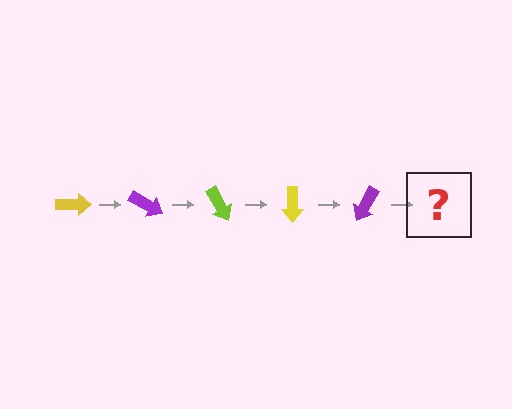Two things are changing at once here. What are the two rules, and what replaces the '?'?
The two rules are that it rotates 30 degrees each step and the color cycles through yellow, purple, and lime. The '?' should be a lime arrow, rotated 150 degrees from the start.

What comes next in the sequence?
The next element should be a lime arrow, rotated 150 degrees from the start.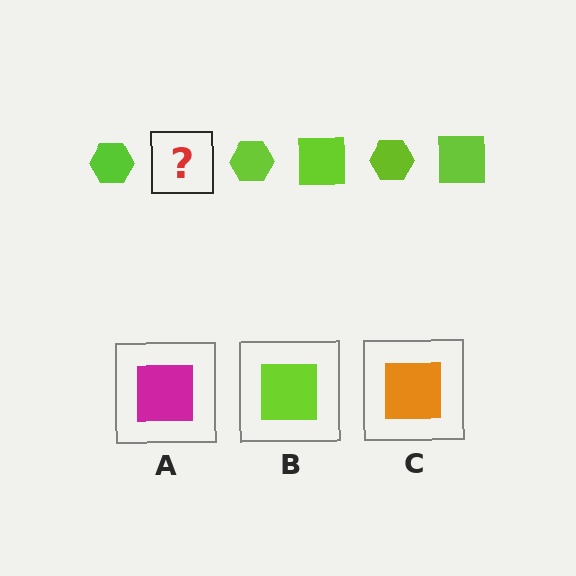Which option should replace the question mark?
Option B.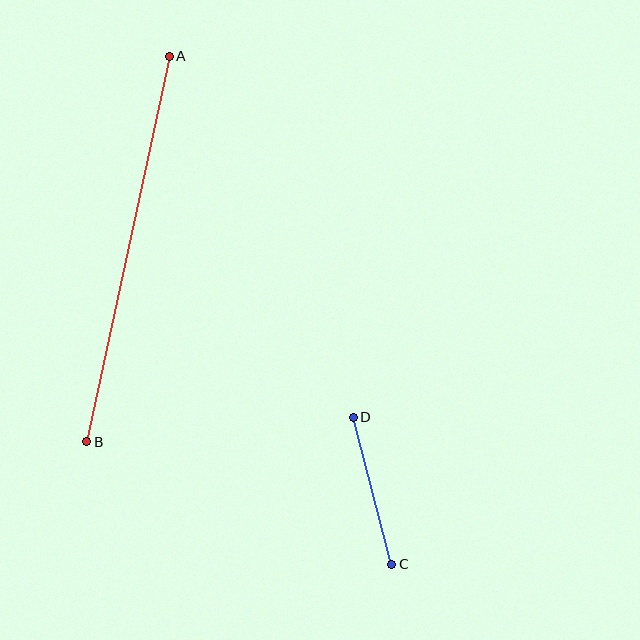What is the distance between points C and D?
The distance is approximately 152 pixels.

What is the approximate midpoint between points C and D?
The midpoint is at approximately (372, 491) pixels.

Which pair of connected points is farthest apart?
Points A and B are farthest apart.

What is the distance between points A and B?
The distance is approximately 394 pixels.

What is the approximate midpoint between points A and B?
The midpoint is at approximately (128, 249) pixels.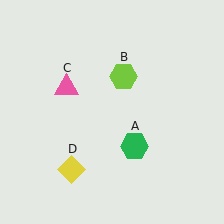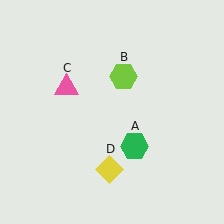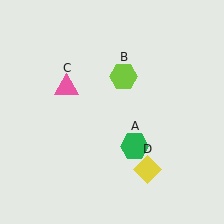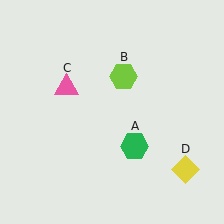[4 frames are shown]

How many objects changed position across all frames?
1 object changed position: yellow diamond (object D).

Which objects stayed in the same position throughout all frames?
Green hexagon (object A) and lime hexagon (object B) and pink triangle (object C) remained stationary.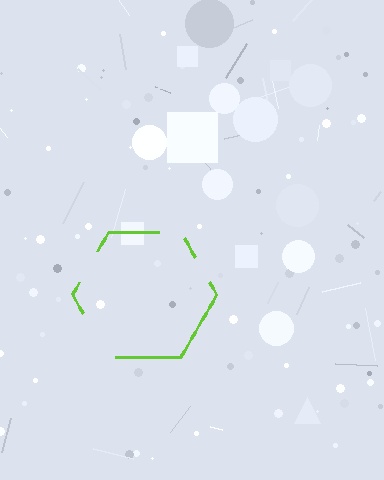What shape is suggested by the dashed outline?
The dashed outline suggests a hexagon.